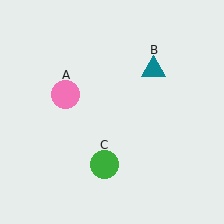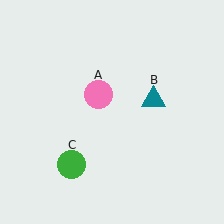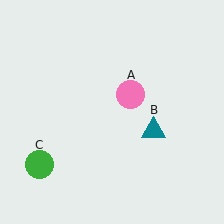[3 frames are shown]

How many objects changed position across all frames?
3 objects changed position: pink circle (object A), teal triangle (object B), green circle (object C).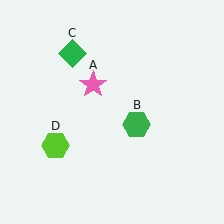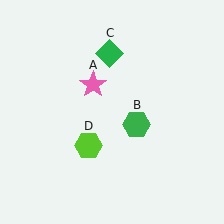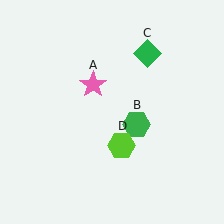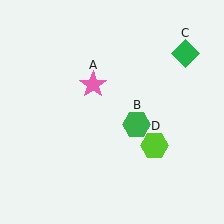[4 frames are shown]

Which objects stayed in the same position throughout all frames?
Pink star (object A) and green hexagon (object B) remained stationary.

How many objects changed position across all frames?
2 objects changed position: green diamond (object C), lime hexagon (object D).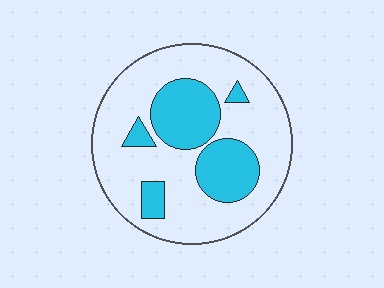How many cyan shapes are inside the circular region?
5.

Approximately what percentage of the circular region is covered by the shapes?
Approximately 30%.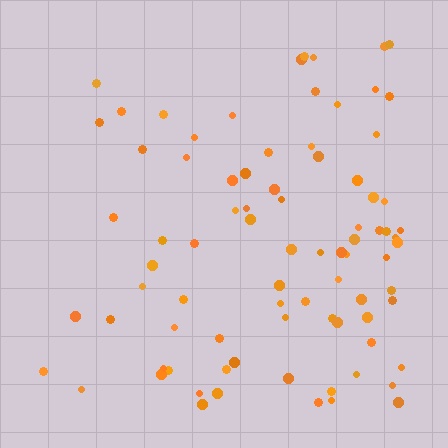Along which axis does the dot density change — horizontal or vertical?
Horizontal.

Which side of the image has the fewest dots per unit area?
The left.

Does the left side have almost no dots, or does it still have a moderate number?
Still a moderate number, just noticeably fewer than the right.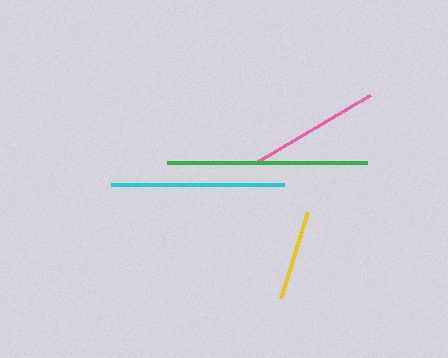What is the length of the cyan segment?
The cyan segment is approximately 173 pixels long.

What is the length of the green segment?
The green segment is approximately 200 pixels long.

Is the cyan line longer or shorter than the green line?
The green line is longer than the cyan line.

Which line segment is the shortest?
The yellow line is the shortest at approximately 91 pixels.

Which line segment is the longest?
The green line is the longest at approximately 200 pixels.